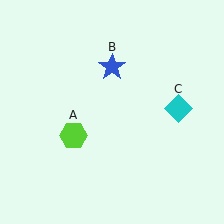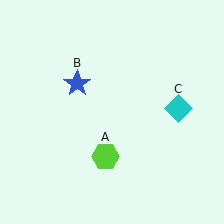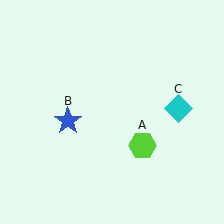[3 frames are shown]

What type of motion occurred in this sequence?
The lime hexagon (object A), blue star (object B) rotated counterclockwise around the center of the scene.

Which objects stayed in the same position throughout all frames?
Cyan diamond (object C) remained stationary.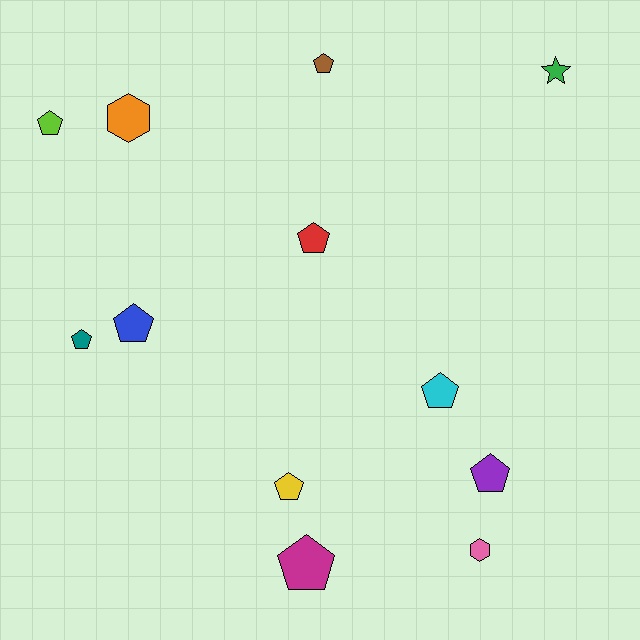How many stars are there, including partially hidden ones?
There is 1 star.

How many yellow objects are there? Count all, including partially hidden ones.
There is 1 yellow object.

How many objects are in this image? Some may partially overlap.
There are 12 objects.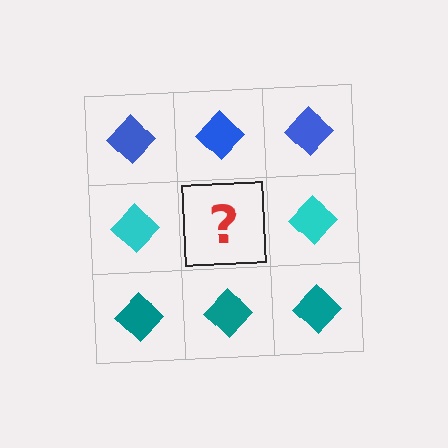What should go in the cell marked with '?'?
The missing cell should contain a cyan diamond.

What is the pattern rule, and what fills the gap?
The rule is that each row has a consistent color. The gap should be filled with a cyan diamond.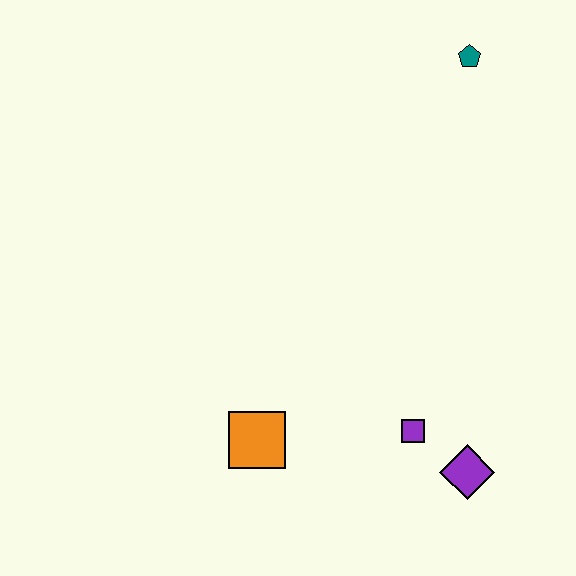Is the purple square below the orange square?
No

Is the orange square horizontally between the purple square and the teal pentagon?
No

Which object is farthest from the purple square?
The teal pentagon is farthest from the purple square.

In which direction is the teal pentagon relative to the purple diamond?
The teal pentagon is above the purple diamond.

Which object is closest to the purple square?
The purple diamond is closest to the purple square.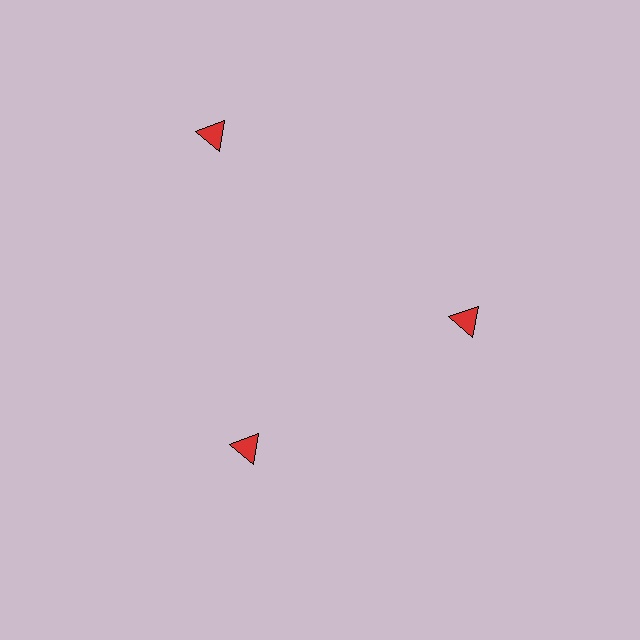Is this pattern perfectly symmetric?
No. The 3 red triangles are arranged in a ring, but one element near the 11 o'clock position is pushed outward from the center, breaking the 3-fold rotational symmetry.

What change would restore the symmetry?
The symmetry would be restored by moving it inward, back onto the ring so that all 3 triangles sit at equal angles and equal distance from the center.